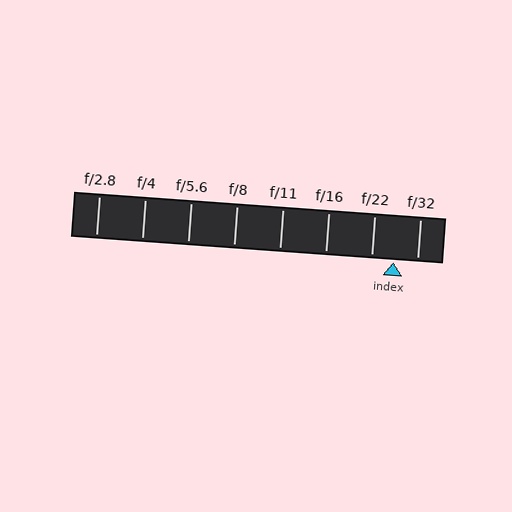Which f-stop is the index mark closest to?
The index mark is closest to f/22.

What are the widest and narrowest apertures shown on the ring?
The widest aperture shown is f/2.8 and the narrowest is f/32.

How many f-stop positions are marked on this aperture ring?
There are 8 f-stop positions marked.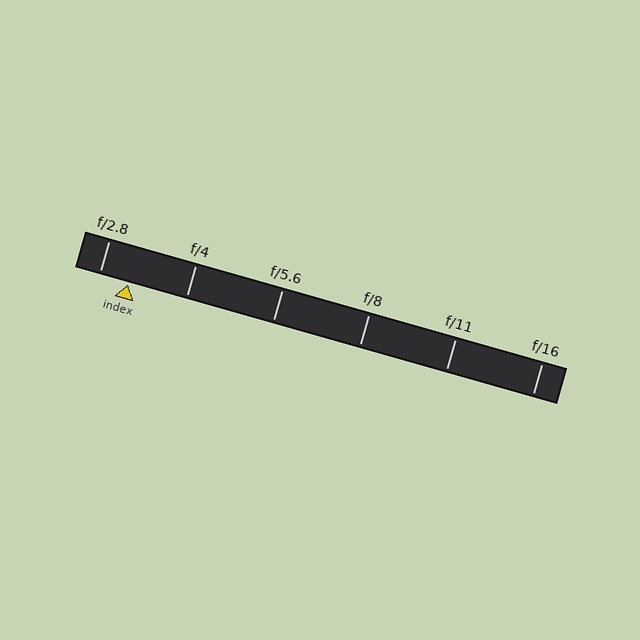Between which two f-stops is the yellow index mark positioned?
The index mark is between f/2.8 and f/4.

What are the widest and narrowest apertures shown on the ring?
The widest aperture shown is f/2.8 and the narrowest is f/16.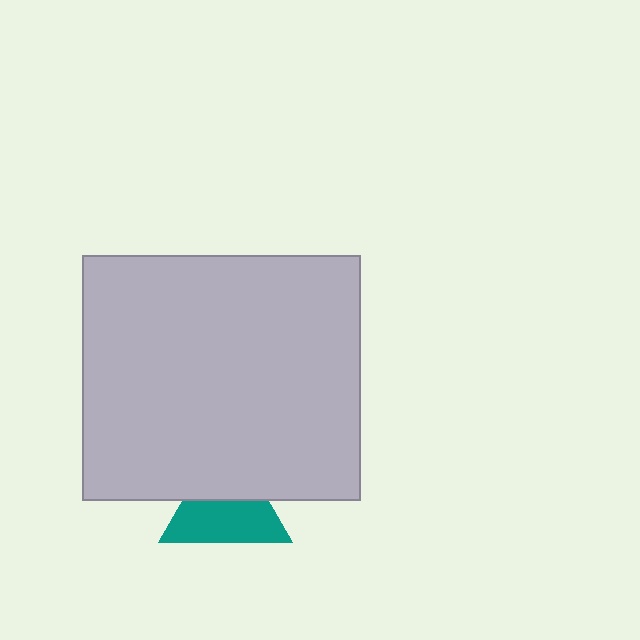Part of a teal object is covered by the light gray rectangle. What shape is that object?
It is a triangle.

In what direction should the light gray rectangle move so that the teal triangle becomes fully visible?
The light gray rectangle should move up. That is the shortest direction to clear the overlap and leave the teal triangle fully visible.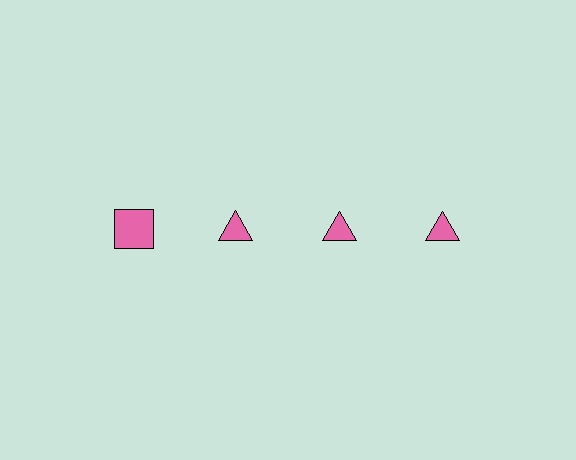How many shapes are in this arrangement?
There are 4 shapes arranged in a grid pattern.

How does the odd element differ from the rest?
It has a different shape: square instead of triangle.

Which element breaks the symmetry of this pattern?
The pink square in the top row, leftmost column breaks the symmetry. All other shapes are pink triangles.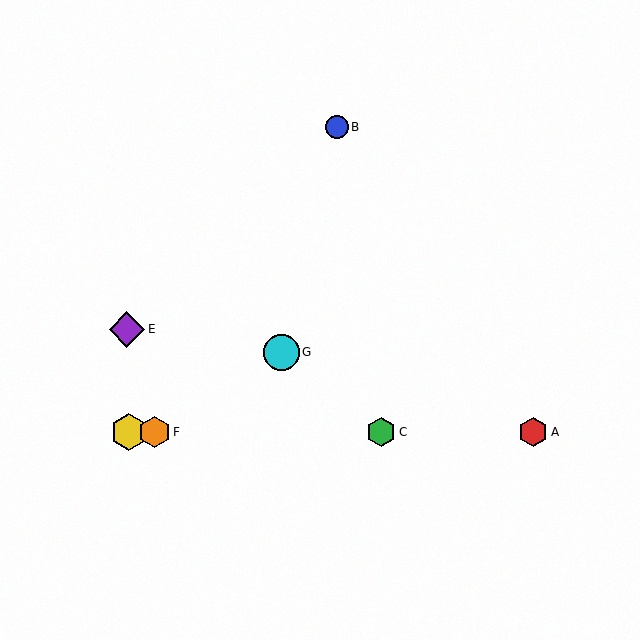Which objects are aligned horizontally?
Objects A, C, D, F are aligned horizontally.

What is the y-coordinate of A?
Object A is at y≈432.